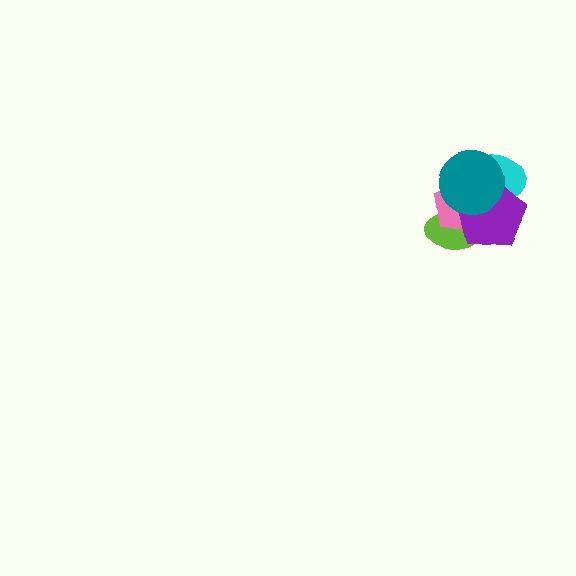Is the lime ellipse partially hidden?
Yes, it is partially covered by another shape.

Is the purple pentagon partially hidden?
Yes, it is partially covered by another shape.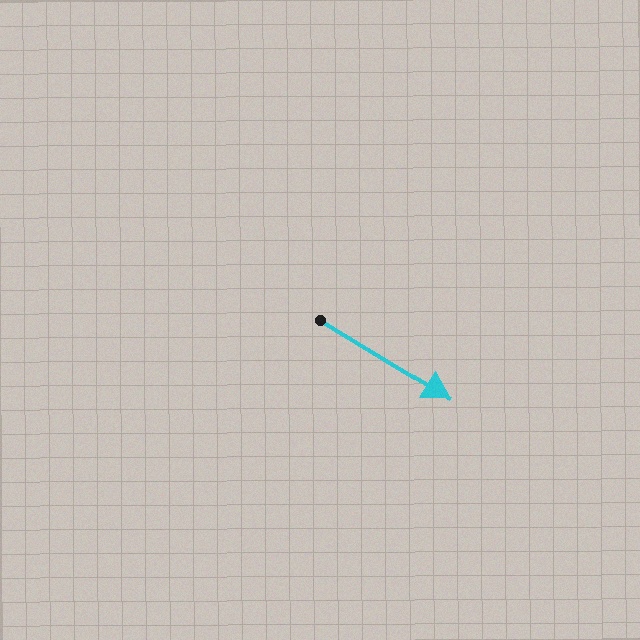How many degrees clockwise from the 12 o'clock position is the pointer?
Approximately 121 degrees.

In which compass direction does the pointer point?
Southeast.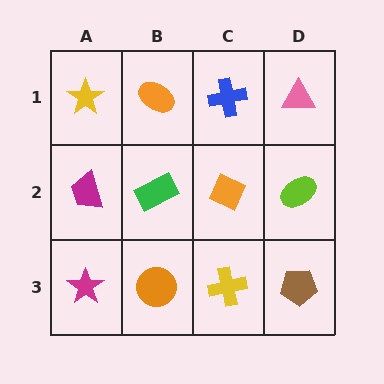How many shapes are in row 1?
4 shapes.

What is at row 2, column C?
An orange diamond.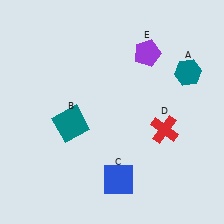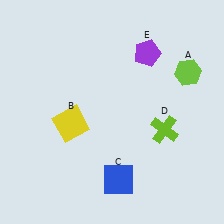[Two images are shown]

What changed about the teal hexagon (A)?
In Image 1, A is teal. In Image 2, it changed to lime.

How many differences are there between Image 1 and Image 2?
There are 3 differences between the two images.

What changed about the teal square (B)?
In Image 1, B is teal. In Image 2, it changed to yellow.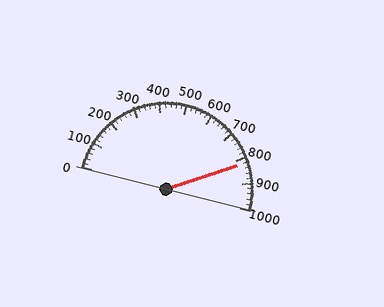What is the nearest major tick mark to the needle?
The nearest major tick mark is 800.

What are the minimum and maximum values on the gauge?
The gauge ranges from 0 to 1000.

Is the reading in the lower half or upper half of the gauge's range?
The reading is in the upper half of the range (0 to 1000).